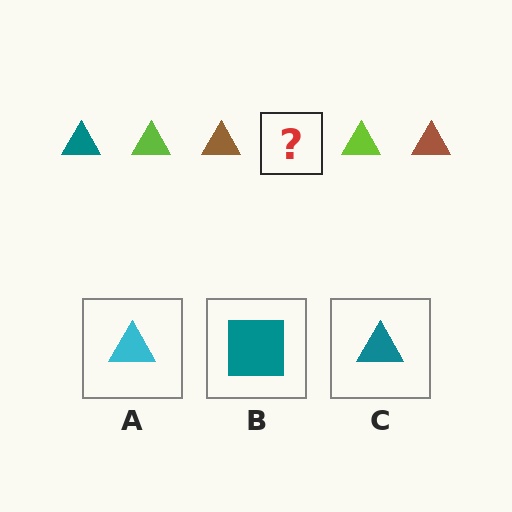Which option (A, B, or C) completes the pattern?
C.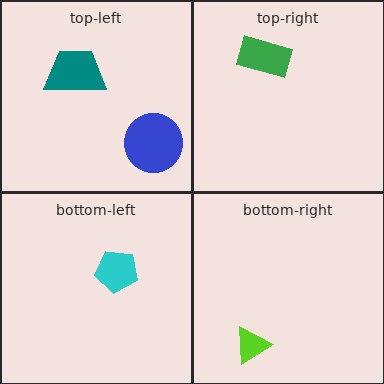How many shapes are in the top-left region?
2.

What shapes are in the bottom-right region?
The lime triangle.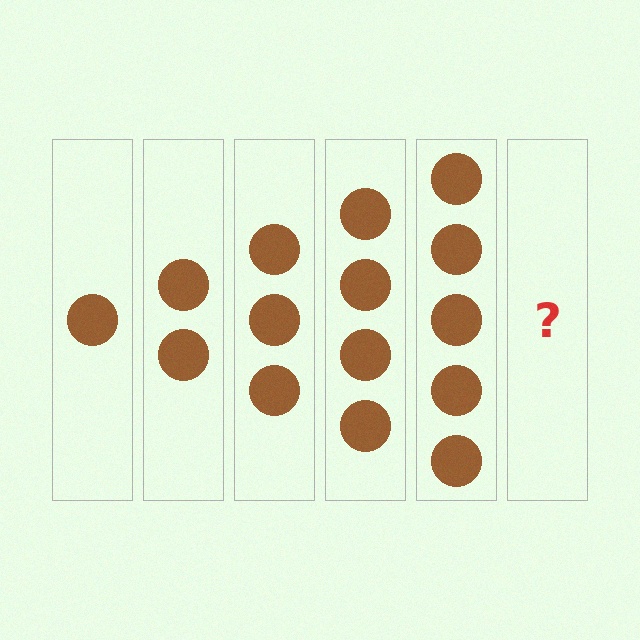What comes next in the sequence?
The next element should be 6 circles.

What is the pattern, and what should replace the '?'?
The pattern is that each step adds one more circle. The '?' should be 6 circles.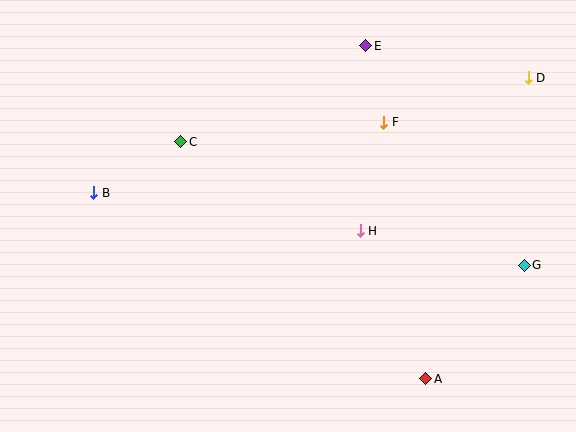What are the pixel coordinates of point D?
Point D is at (528, 78).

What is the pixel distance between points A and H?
The distance between A and H is 162 pixels.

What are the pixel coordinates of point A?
Point A is at (426, 379).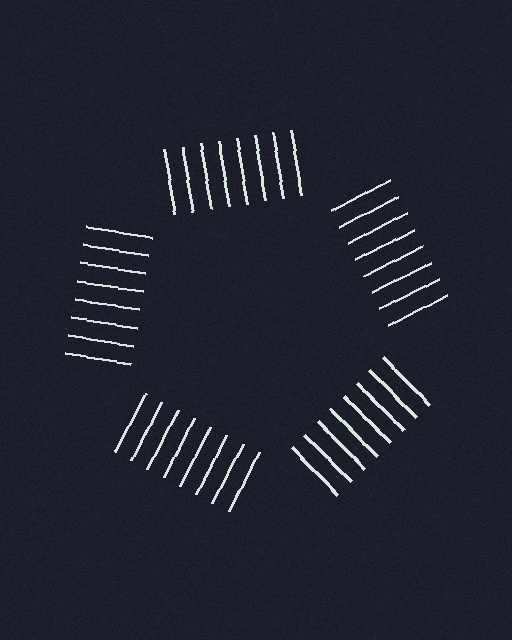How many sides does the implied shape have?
5 sides — the line-ends trace a pentagon.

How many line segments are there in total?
40 — 8 along each of the 5 edges.